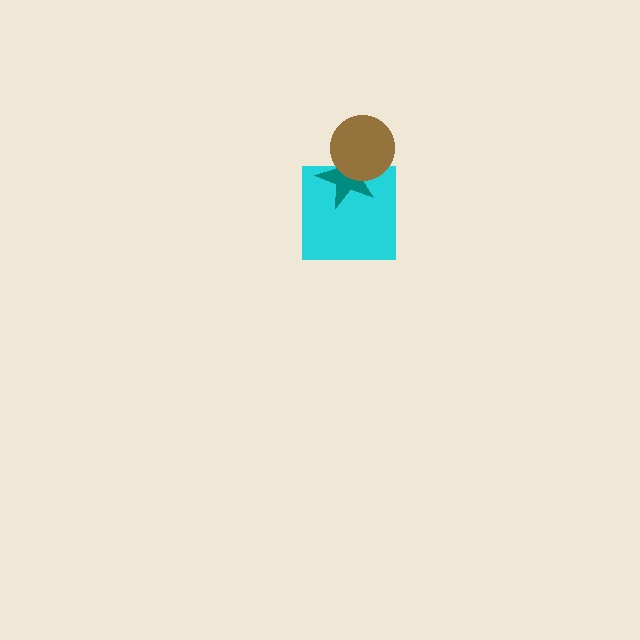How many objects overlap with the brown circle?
2 objects overlap with the brown circle.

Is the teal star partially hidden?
Yes, it is partially covered by another shape.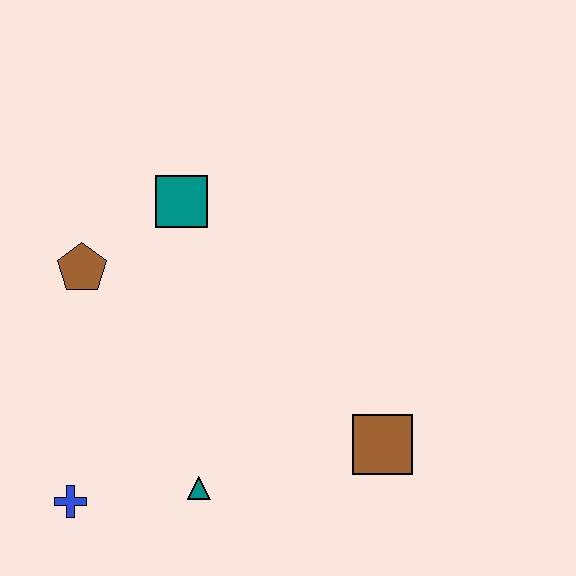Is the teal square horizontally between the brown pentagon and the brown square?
Yes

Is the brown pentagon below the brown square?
No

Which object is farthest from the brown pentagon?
The brown square is farthest from the brown pentagon.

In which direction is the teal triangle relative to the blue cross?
The teal triangle is to the right of the blue cross.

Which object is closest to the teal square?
The brown pentagon is closest to the teal square.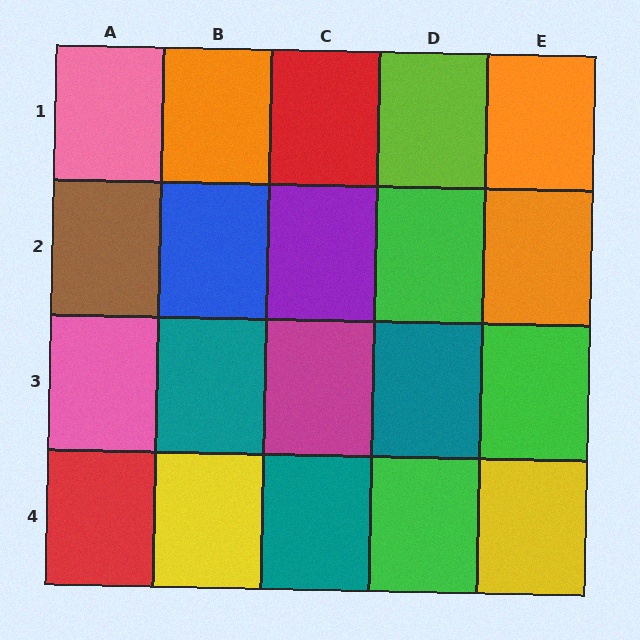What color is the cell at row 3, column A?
Pink.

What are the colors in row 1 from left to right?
Pink, orange, red, lime, orange.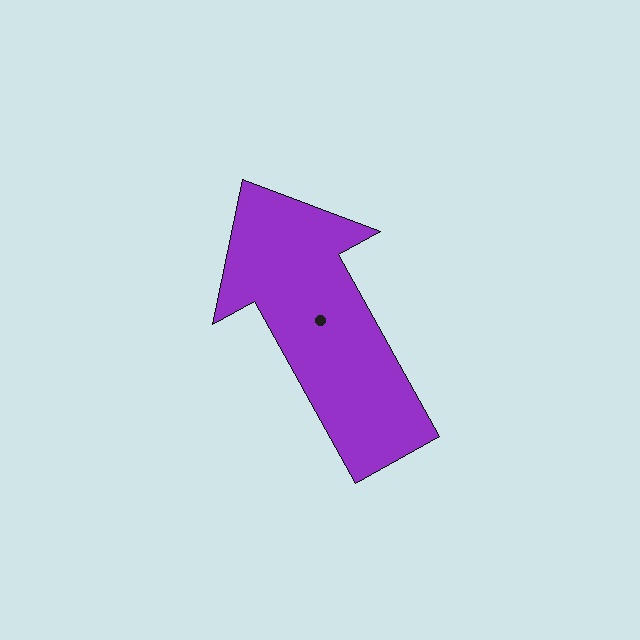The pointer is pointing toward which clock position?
Roughly 11 o'clock.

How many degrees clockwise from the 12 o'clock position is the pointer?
Approximately 331 degrees.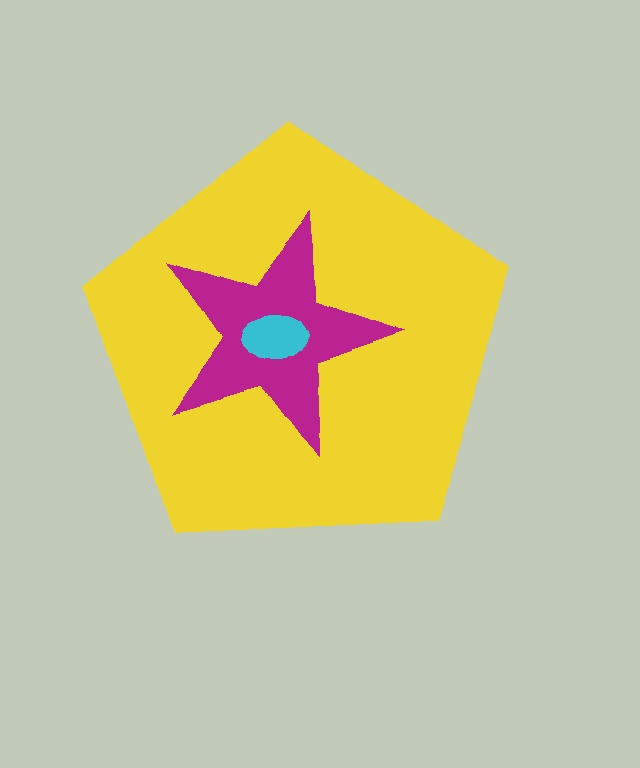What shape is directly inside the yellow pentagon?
The magenta star.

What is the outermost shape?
The yellow pentagon.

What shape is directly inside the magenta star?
The cyan ellipse.